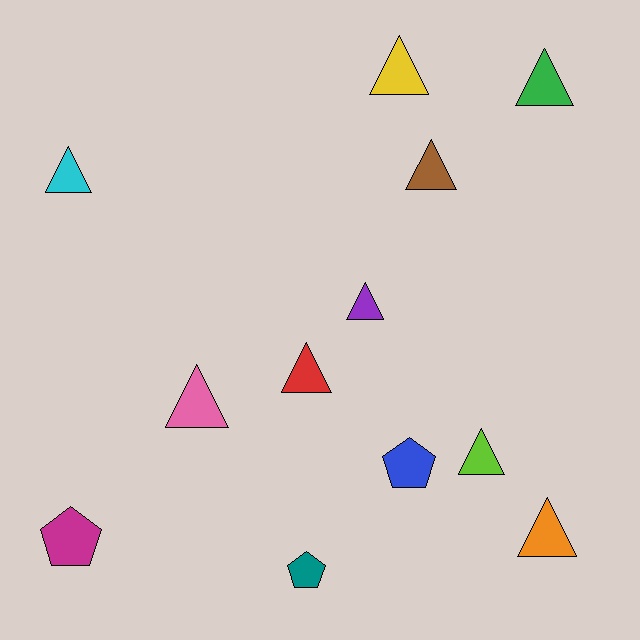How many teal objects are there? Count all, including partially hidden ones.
There is 1 teal object.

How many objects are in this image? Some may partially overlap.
There are 12 objects.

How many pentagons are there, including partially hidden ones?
There are 3 pentagons.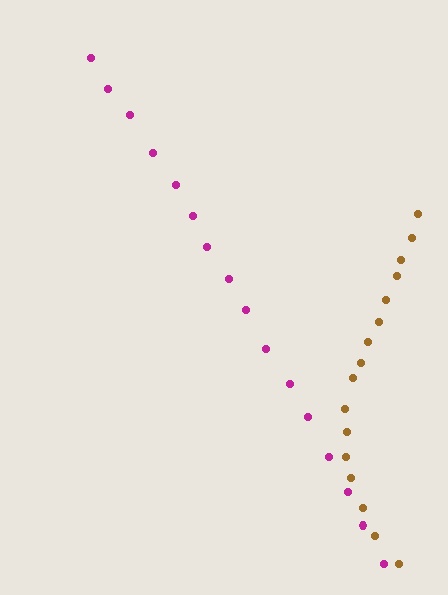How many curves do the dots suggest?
There are 2 distinct paths.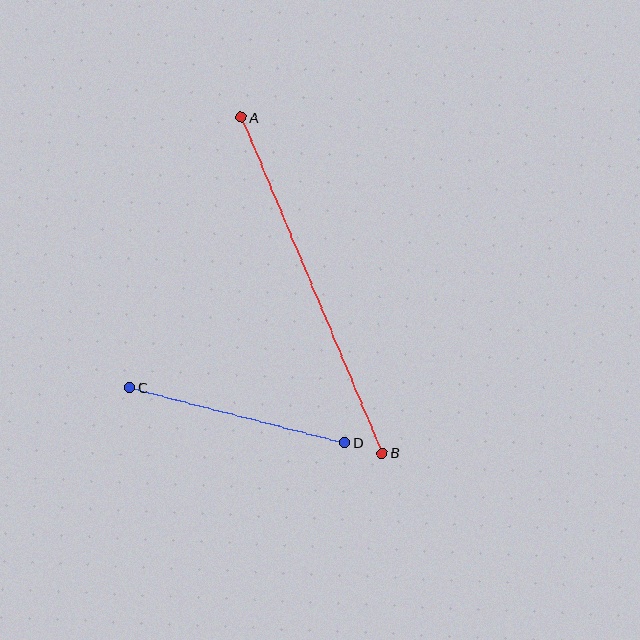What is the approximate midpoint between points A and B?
The midpoint is at approximately (312, 285) pixels.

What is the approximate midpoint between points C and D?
The midpoint is at approximately (237, 415) pixels.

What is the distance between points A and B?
The distance is approximately 364 pixels.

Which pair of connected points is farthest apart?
Points A and B are farthest apart.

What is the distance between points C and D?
The distance is approximately 222 pixels.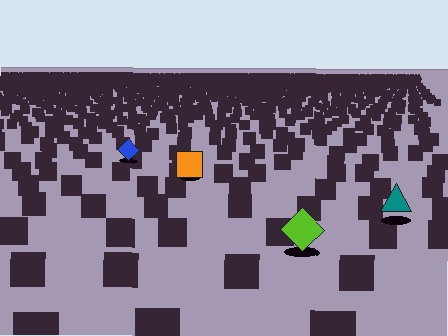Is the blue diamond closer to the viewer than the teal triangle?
No. The teal triangle is closer — you can tell from the texture gradient: the ground texture is coarser near it.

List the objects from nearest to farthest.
From nearest to farthest: the lime diamond, the teal triangle, the orange square, the blue diamond.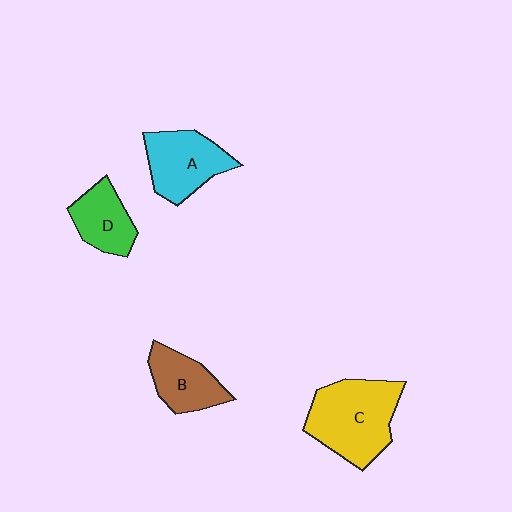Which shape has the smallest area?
Shape D (green).